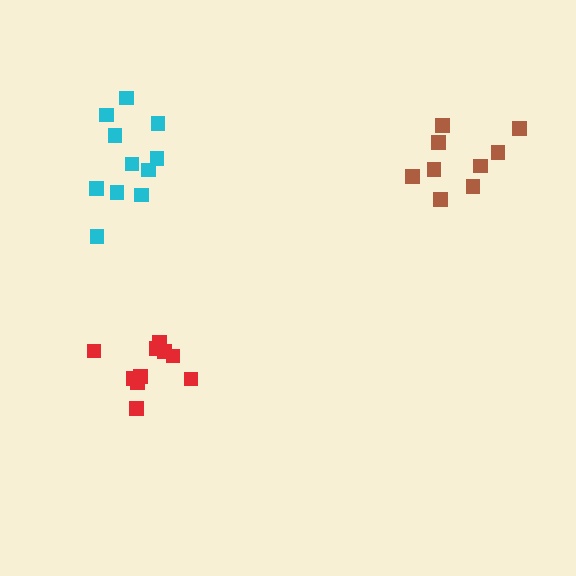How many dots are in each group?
Group 1: 11 dots, Group 2: 9 dots, Group 3: 10 dots (30 total).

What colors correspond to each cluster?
The clusters are colored: cyan, brown, red.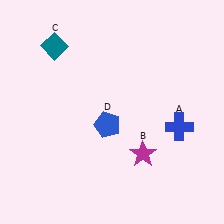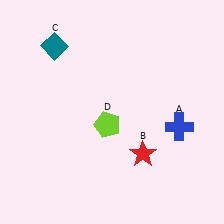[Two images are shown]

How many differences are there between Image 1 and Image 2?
There are 2 differences between the two images.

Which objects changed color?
B changed from magenta to red. D changed from blue to lime.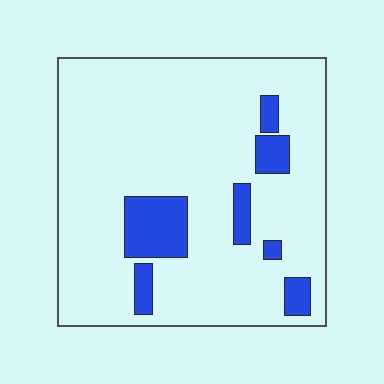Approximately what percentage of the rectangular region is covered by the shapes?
Approximately 15%.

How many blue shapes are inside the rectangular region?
7.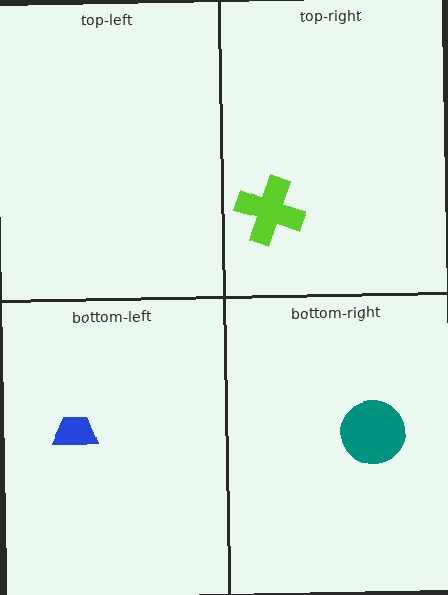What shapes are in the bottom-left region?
The blue trapezoid.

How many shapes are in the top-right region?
1.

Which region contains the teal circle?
The bottom-right region.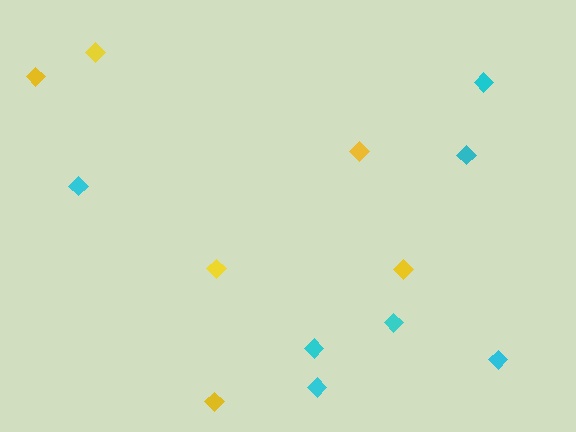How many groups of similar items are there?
There are 2 groups: one group of yellow diamonds (6) and one group of cyan diamonds (7).